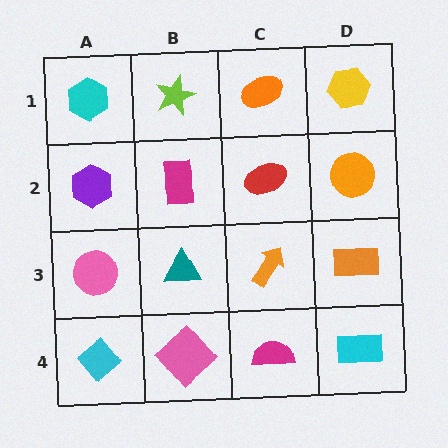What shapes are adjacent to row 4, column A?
A pink circle (row 3, column A), a pink diamond (row 4, column B).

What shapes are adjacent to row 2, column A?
A cyan hexagon (row 1, column A), a pink circle (row 3, column A), a magenta rectangle (row 2, column B).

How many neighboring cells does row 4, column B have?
3.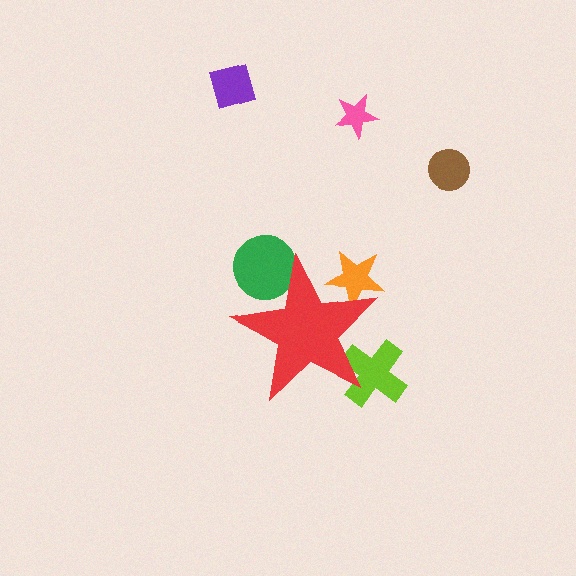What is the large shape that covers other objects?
A red star.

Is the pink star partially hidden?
No, the pink star is fully visible.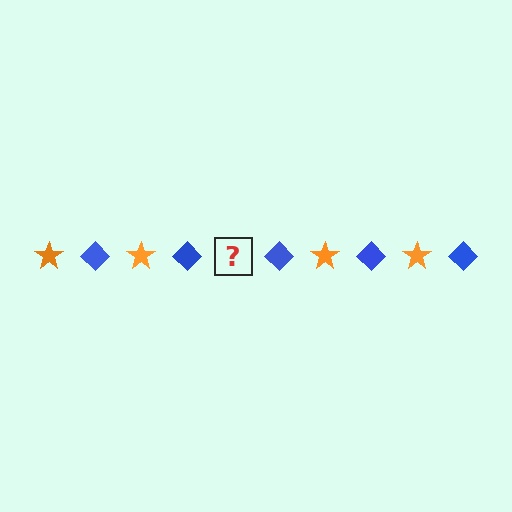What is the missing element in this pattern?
The missing element is an orange star.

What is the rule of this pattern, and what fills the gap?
The rule is that the pattern alternates between orange star and blue diamond. The gap should be filled with an orange star.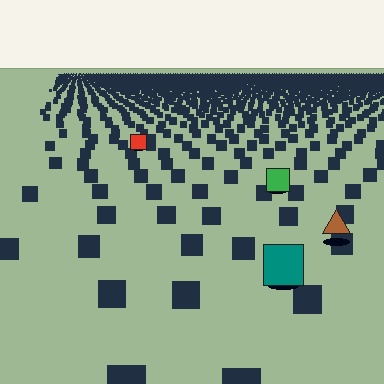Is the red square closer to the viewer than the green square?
No. The green square is closer — you can tell from the texture gradient: the ground texture is coarser near it.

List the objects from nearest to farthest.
From nearest to farthest: the teal square, the brown triangle, the green square, the red square.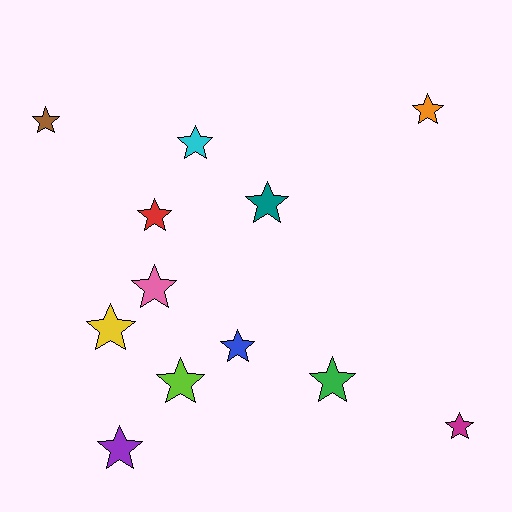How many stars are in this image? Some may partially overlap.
There are 12 stars.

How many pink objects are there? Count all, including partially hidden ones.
There is 1 pink object.